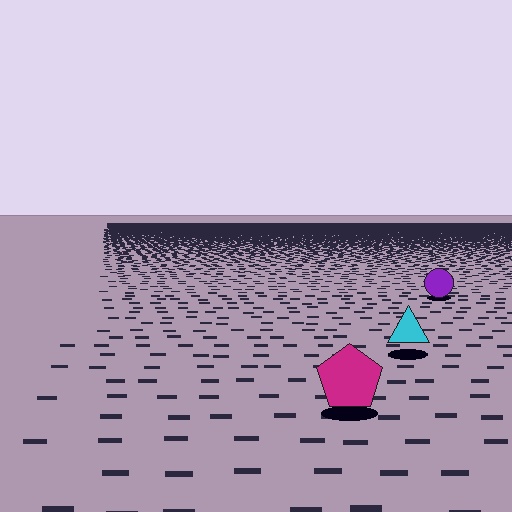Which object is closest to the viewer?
The magenta pentagon is closest. The texture marks near it are larger and more spread out.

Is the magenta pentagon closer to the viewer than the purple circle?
Yes. The magenta pentagon is closer — you can tell from the texture gradient: the ground texture is coarser near it.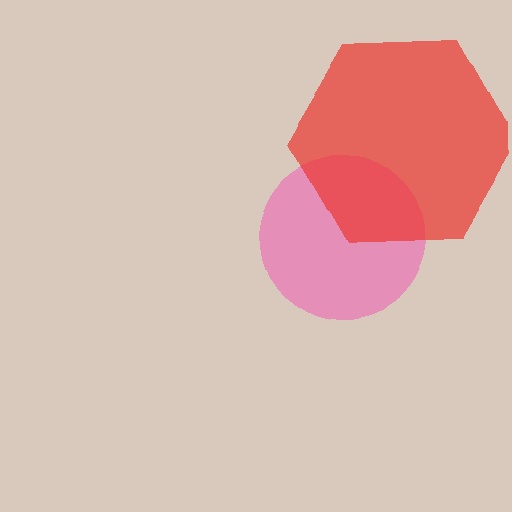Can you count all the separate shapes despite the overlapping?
Yes, there are 2 separate shapes.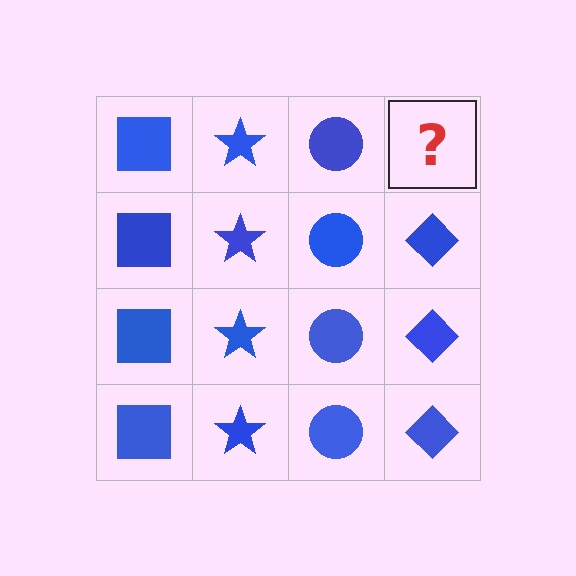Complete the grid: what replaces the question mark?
The question mark should be replaced with a blue diamond.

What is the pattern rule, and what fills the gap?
The rule is that each column has a consistent shape. The gap should be filled with a blue diamond.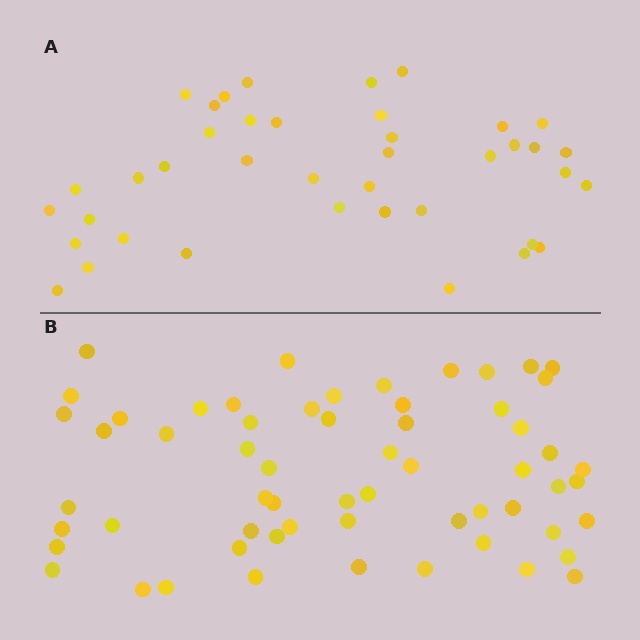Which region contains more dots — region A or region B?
Region B (the bottom region) has more dots.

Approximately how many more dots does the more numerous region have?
Region B has approximately 20 more dots than region A.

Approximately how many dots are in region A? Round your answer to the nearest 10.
About 40 dots.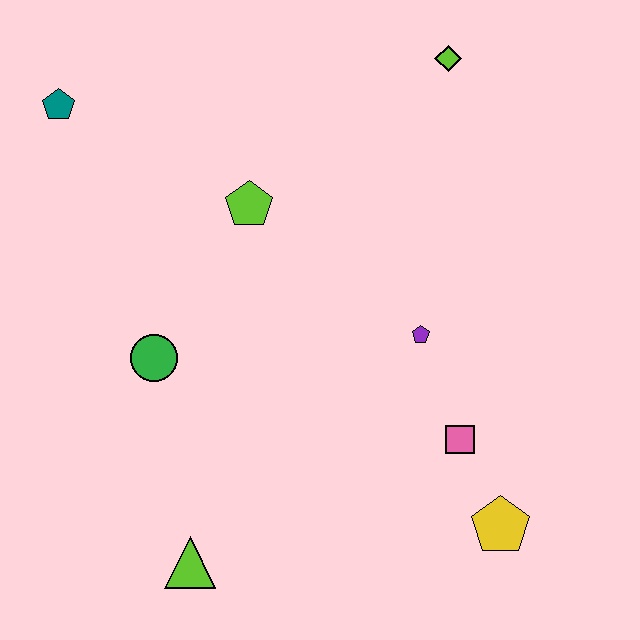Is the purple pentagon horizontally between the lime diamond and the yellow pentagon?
No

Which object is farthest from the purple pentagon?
The teal pentagon is farthest from the purple pentagon.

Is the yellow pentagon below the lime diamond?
Yes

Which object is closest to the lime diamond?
The lime pentagon is closest to the lime diamond.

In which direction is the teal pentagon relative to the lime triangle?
The teal pentagon is above the lime triangle.